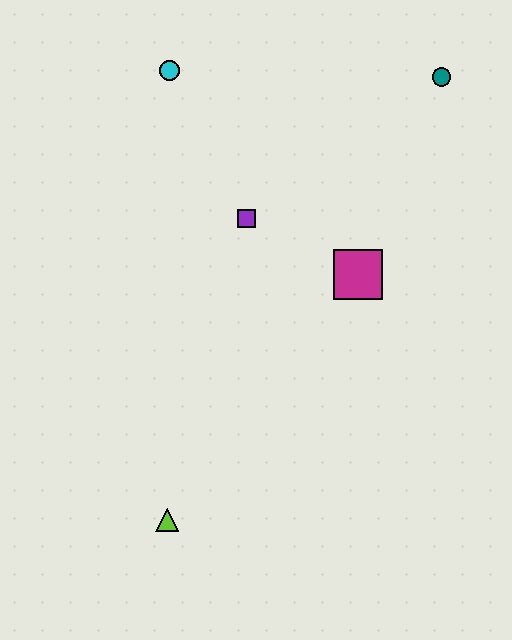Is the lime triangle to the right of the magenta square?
No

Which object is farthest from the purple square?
The lime triangle is farthest from the purple square.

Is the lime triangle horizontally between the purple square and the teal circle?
No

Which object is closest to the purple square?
The magenta square is closest to the purple square.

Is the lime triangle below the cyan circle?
Yes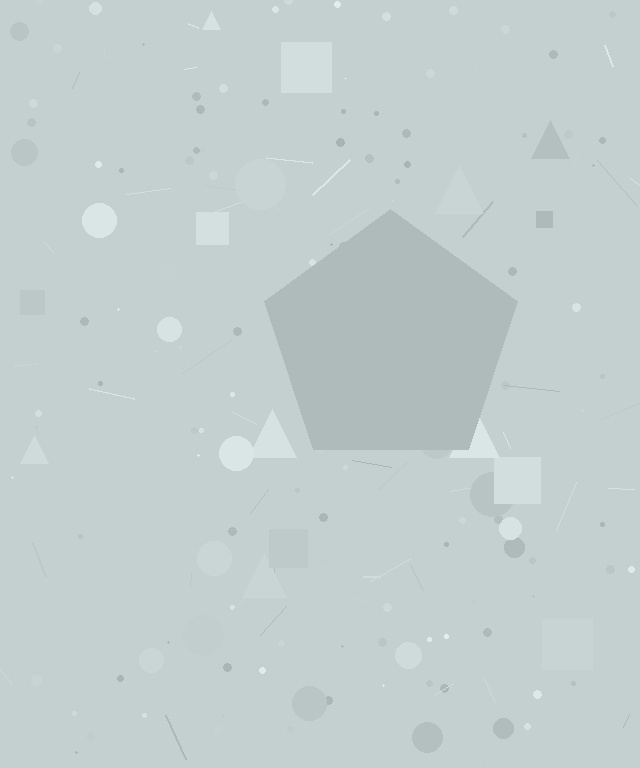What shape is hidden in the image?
A pentagon is hidden in the image.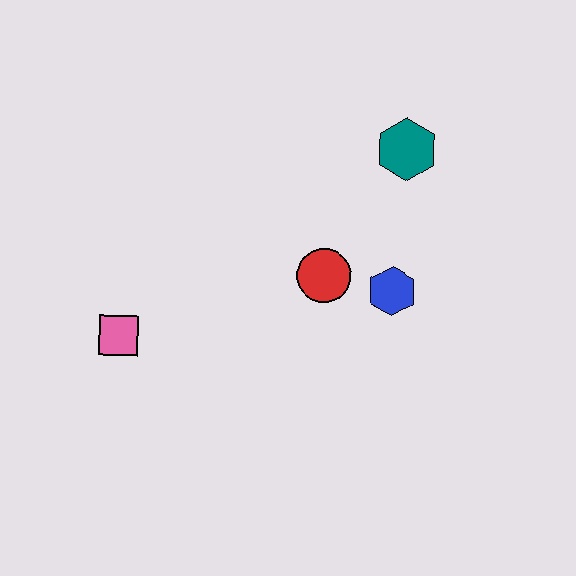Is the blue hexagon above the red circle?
No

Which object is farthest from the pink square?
The teal hexagon is farthest from the pink square.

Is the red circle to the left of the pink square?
No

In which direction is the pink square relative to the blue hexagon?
The pink square is to the left of the blue hexagon.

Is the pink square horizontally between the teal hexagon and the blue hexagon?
No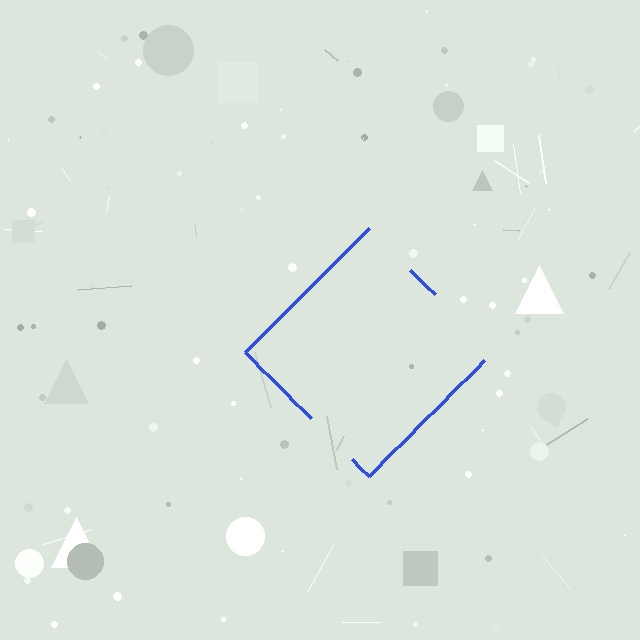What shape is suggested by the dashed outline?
The dashed outline suggests a diamond.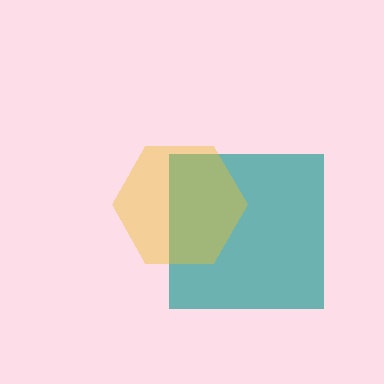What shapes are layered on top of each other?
The layered shapes are: a teal square, a yellow hexagon.